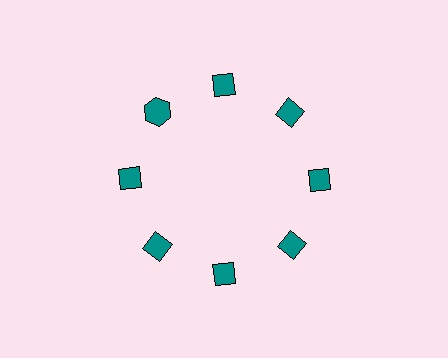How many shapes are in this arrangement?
There are 8 shapes arranged in a ring pattern.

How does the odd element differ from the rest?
It has a different shape: hexagon instead of diamond.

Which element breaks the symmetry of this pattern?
The teal hexagon at roughly the 10 o'clock position breaks the symmetry. All other shapes are teal diamonds.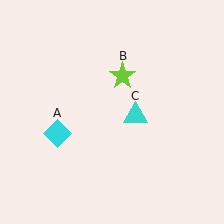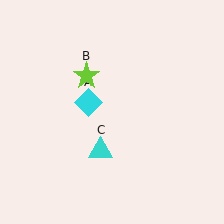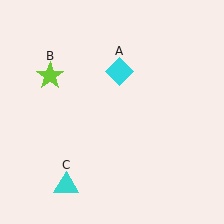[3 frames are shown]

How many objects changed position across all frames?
3 objects changed position: cyan diamond (object A), lime star (object B), cyan triangle (object C).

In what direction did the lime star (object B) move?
The lime star (object B) moved left.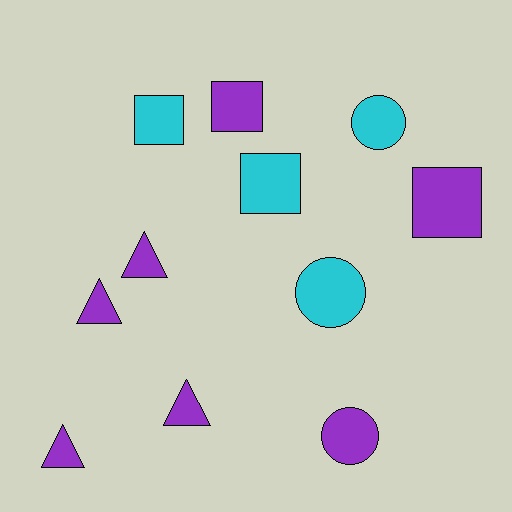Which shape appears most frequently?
Triangle, with 4 objects.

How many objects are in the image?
There are 11 objects.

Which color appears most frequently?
Purple, with 7 objects.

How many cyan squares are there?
There are 2 cyan squares.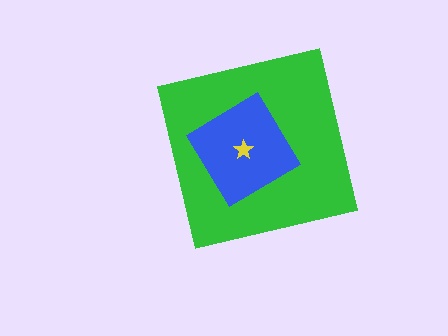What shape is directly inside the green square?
The blue diamond.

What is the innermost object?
The yellow star.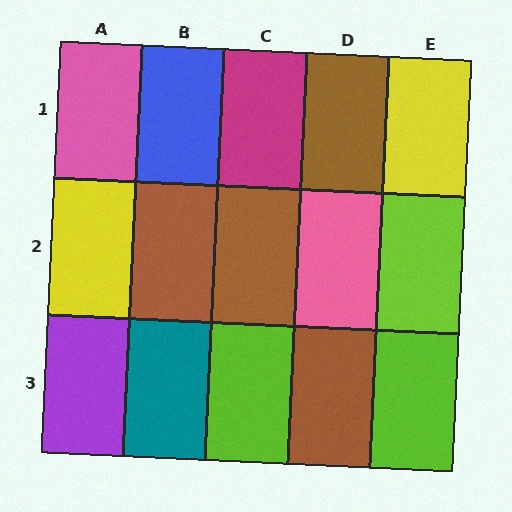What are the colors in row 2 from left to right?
Yellow, brown, brown, pink, lime.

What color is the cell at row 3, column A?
Purple.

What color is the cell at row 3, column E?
Lime.